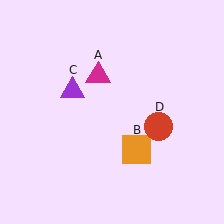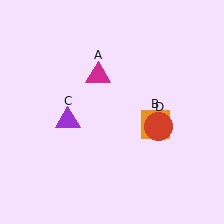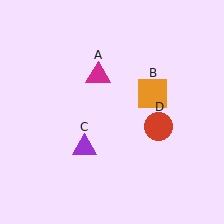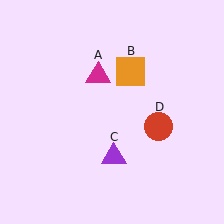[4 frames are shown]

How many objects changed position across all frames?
2 objects changed position: orange square (object B), purple triangle (object C).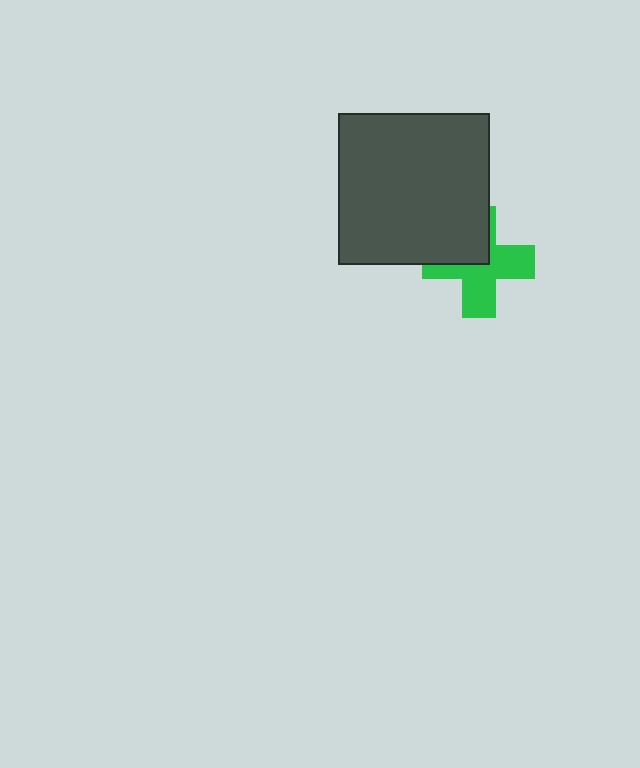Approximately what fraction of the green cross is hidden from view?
Roughly 38% of the green cross is hidden behind the dark gray square.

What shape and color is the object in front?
The object in front is a dark gray square.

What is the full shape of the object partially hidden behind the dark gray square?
The partially hidden object is a green cross.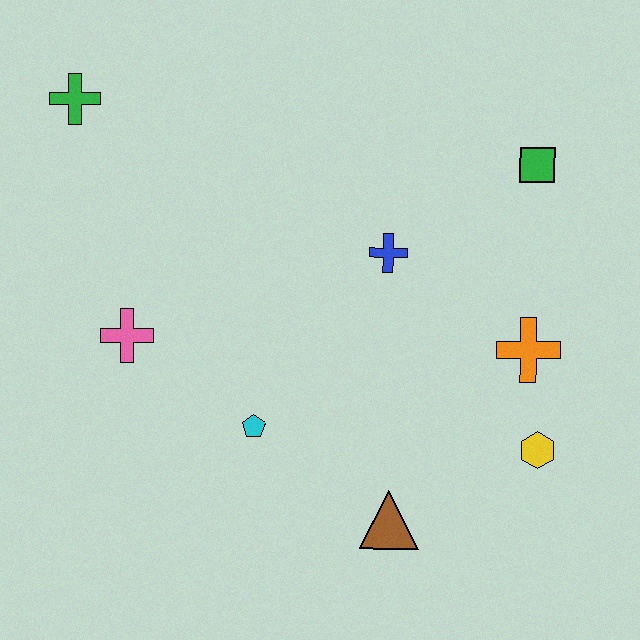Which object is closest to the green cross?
The pink cross is closest to the green cross.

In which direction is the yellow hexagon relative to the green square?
The yellow hexagon is below the green square.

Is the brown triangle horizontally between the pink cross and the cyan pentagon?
No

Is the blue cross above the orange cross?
Yes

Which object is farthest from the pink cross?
The green square is farthest from the pink cross.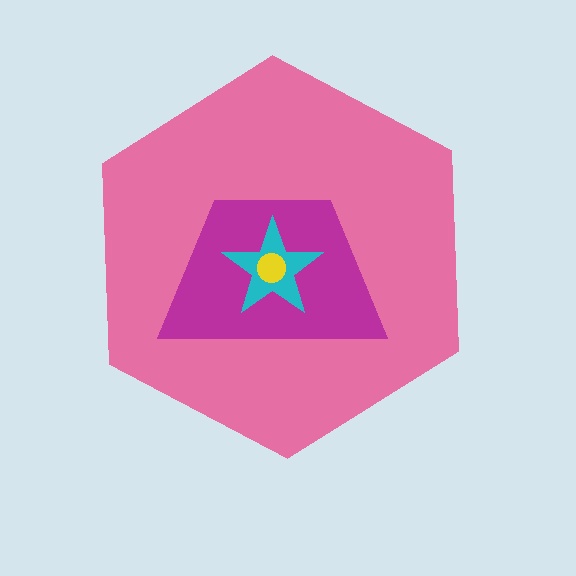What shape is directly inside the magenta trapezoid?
The cyan star.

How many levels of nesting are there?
4.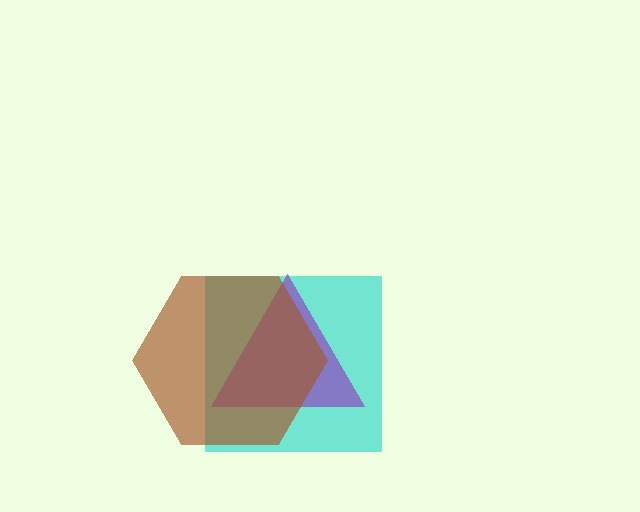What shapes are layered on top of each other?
The layered shapes are: a cyan square, a purple triangle, a brown hexagon.